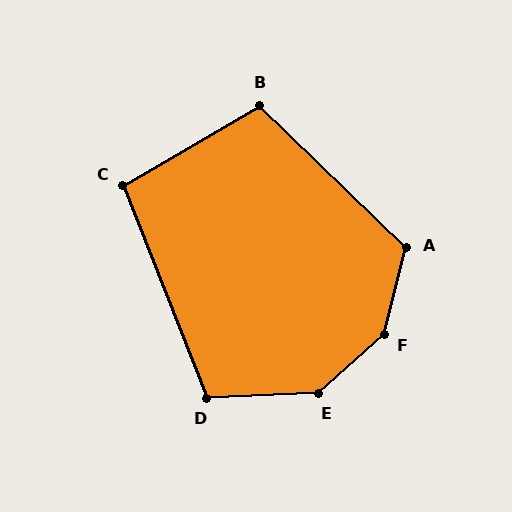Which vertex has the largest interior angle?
F, at approximately 145 degrees.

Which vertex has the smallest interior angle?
C, at approximately 99 degrees.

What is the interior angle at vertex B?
Approximately 106 degrees (obtuse).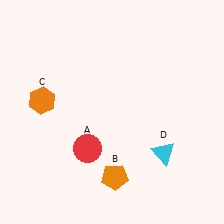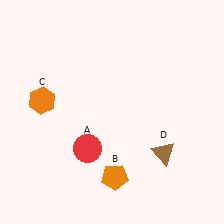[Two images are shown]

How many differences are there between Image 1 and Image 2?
There is 1 difference between the two images.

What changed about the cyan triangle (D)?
In Image 1, D is cyan. In Image 2, it changed to brown.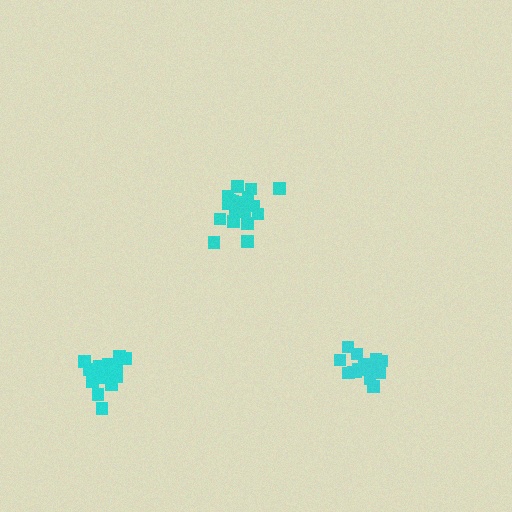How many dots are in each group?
Group 1: 18 dots, Group 2: 20 dots, Group 3: 17 dots (55 total).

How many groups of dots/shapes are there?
There are 3 groups.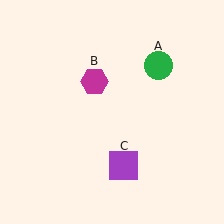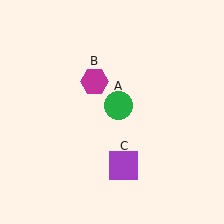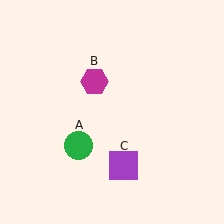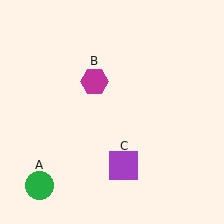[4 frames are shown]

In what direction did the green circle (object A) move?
The green circle (object A) moved down and to the left.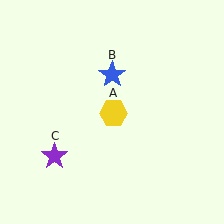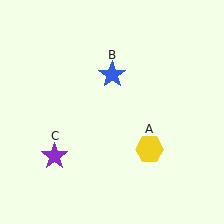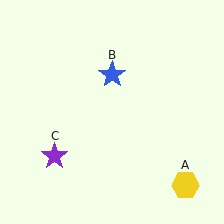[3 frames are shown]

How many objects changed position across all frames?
1 object changed position: yellow hexagon (object A).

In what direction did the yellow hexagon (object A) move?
The yellow hexagon (object A) moved down and to the right.